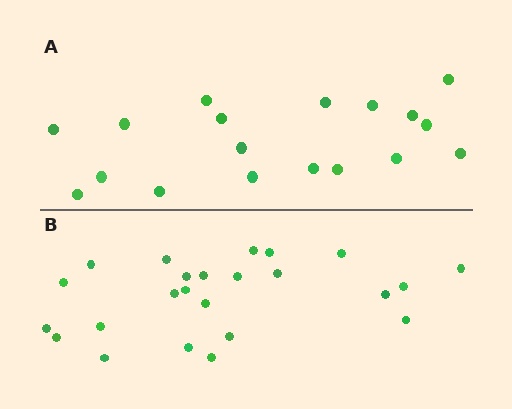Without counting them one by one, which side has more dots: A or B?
Region B (the bottom region) has more dots.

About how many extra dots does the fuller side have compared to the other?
Region B has about 6 more dots than region A.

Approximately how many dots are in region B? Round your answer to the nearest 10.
About 20 dots. (The exact count is 24, which rounds to 20.)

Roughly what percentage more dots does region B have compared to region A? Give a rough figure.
About 35% more.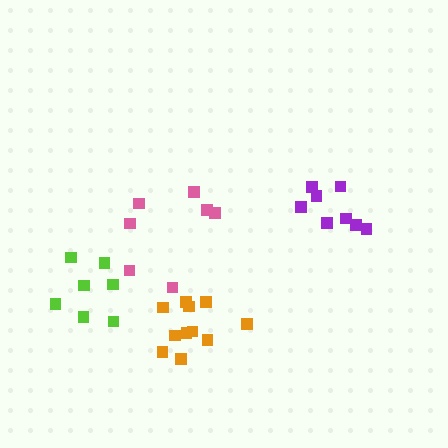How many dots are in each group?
Group 1: 7 dots, Group 2: 7 dots, Group 3: 11 dots, Group 4: 8 dots (33 total).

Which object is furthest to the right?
The purple cluster is rightmost.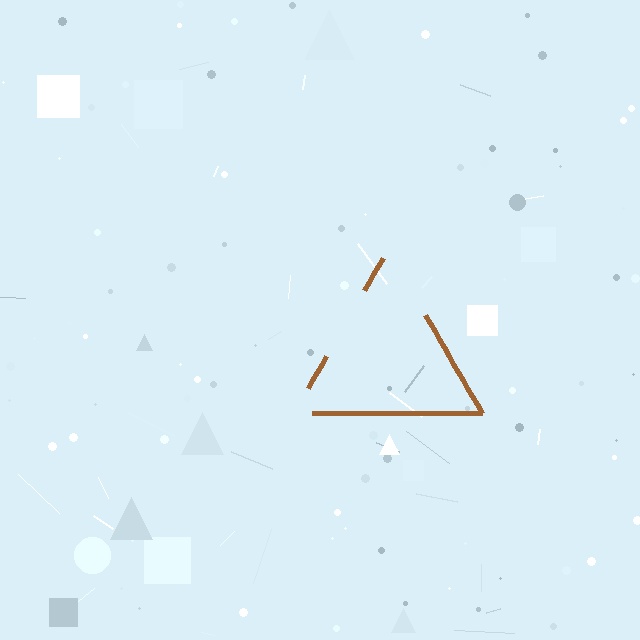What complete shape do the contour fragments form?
The contour fragments form a triangle.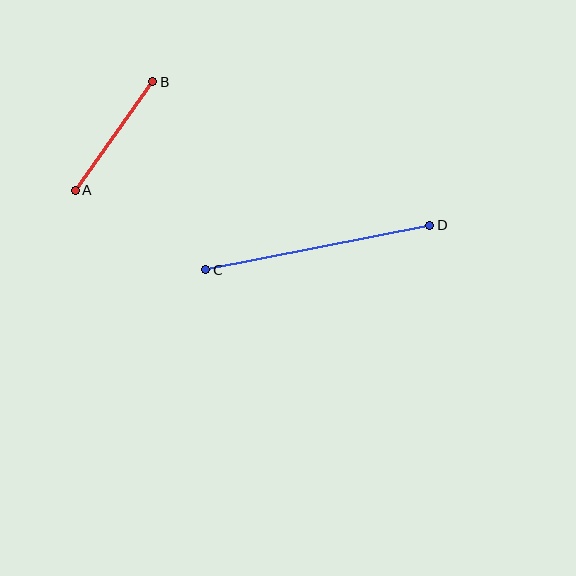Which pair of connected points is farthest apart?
Points C and D are farthest apart.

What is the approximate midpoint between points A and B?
The midpoint is at approximately (114, 136) pixels.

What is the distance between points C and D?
The distance is approximately 228 pixels.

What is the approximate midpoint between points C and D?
The midpoint is at approximately (318, 247) pixels.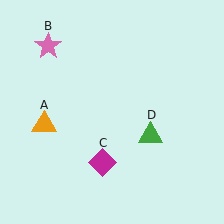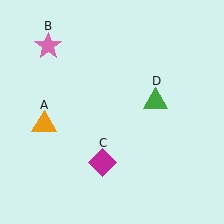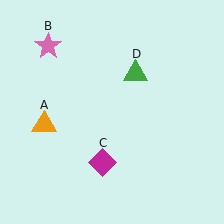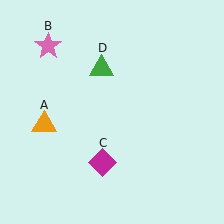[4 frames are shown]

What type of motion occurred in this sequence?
The green triangle (object D) rotated counterclockwise around the center of the scene.